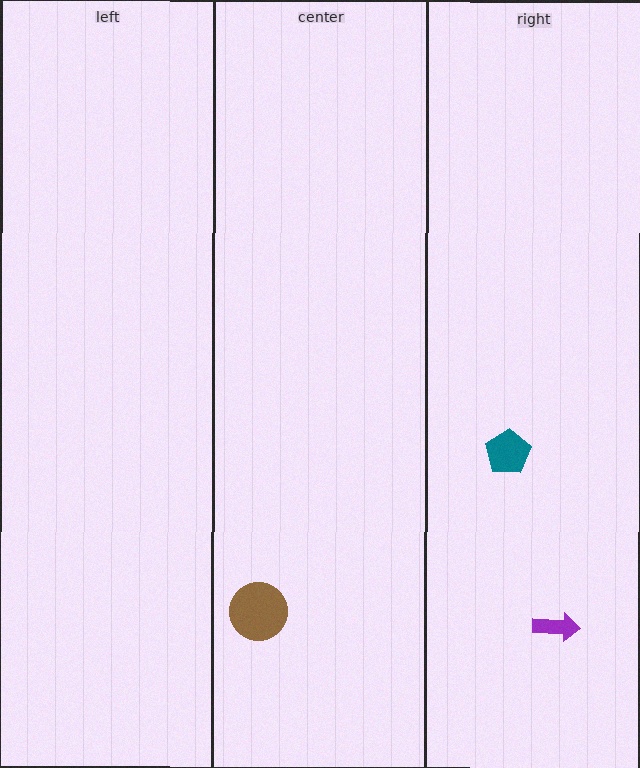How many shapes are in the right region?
2.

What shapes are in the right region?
The teal pentagon, the purple arrow.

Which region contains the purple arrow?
The right region.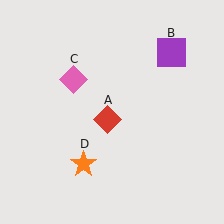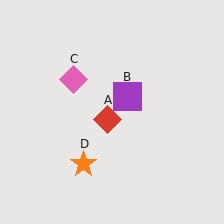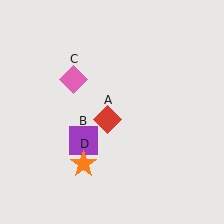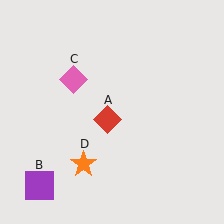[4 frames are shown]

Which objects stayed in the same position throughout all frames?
Red diamond (object A) and pink diamond (object C) and orange star (object D) remained stationary.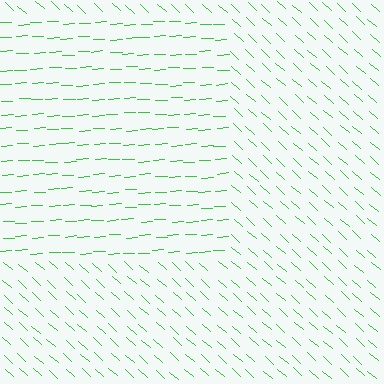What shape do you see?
I see a rectangle.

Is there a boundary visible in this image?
Yes, there is a texture boundary formed by a change in line orientation.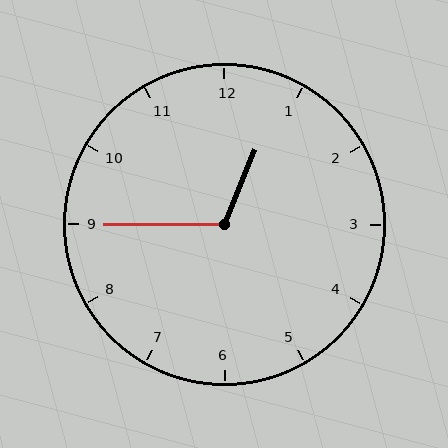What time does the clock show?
12:45.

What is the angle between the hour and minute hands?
Approximately 112 degrees.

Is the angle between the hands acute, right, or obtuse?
It is obtuse.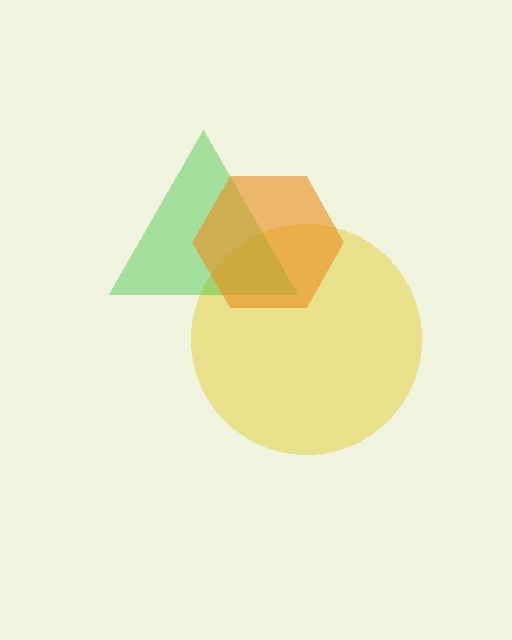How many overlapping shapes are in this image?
There are 3 overlapping shapes in the image.